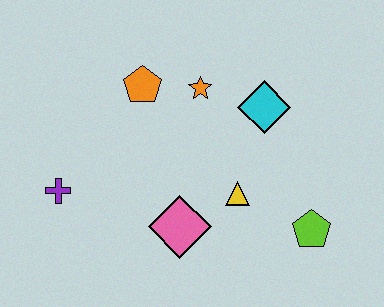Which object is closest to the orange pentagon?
The orange star is closest to the orange pentagon.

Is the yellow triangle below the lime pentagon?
No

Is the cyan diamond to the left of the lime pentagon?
Yes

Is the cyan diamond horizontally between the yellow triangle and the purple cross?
No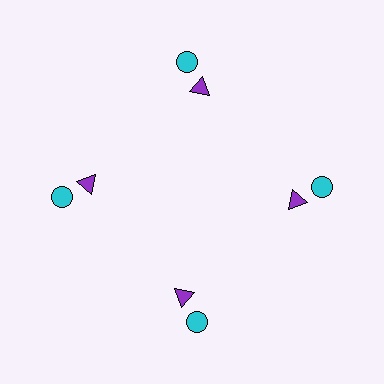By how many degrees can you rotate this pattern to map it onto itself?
The pattern maps onto itself every 90 degrees of rotation.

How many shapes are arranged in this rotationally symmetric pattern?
There are 8 shapes, arranged in 4 groups of 2.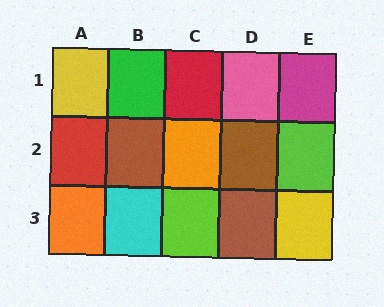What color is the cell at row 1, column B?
Green.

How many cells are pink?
1 cell is pink.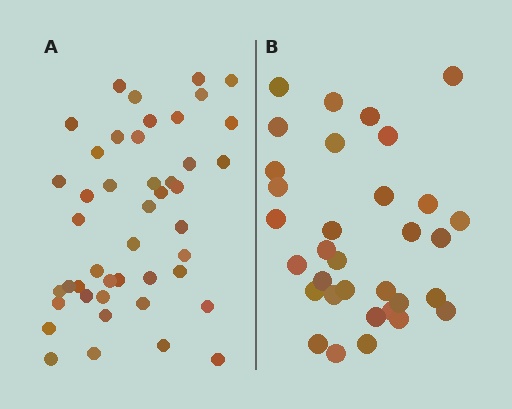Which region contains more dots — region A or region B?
Region A (the left region) has more dots.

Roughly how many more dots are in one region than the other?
Region A has roughly 12 or so more dots than region B.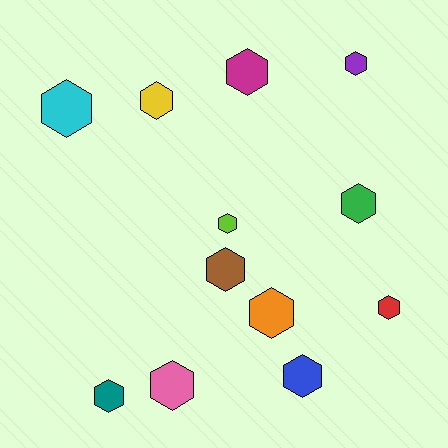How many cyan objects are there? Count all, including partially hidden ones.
There is 1 cyan object.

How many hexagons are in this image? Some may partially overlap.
There are 12 hexagons.